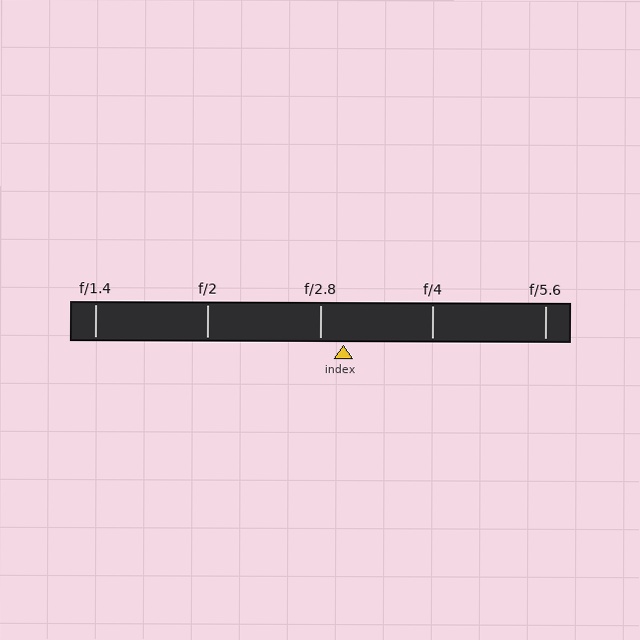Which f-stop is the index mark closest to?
The index mark is closest to f/2.8.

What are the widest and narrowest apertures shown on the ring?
The widest aperture shown is f/1.4 and the narrowest is f/5.6.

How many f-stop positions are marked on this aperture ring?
There are 5 f-stop positions marked.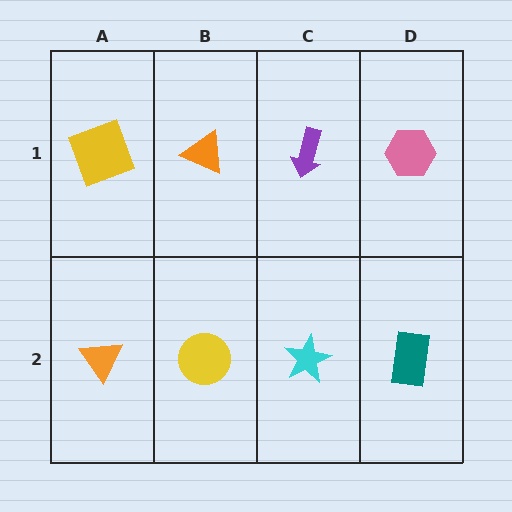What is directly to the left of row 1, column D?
A purple arrow.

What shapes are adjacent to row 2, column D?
A pink hexagon (row 1, column D), a cyan star (row 2, column C).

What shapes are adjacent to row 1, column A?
An orange triangle (row 2, column A), an orange triangle (row 1, column B).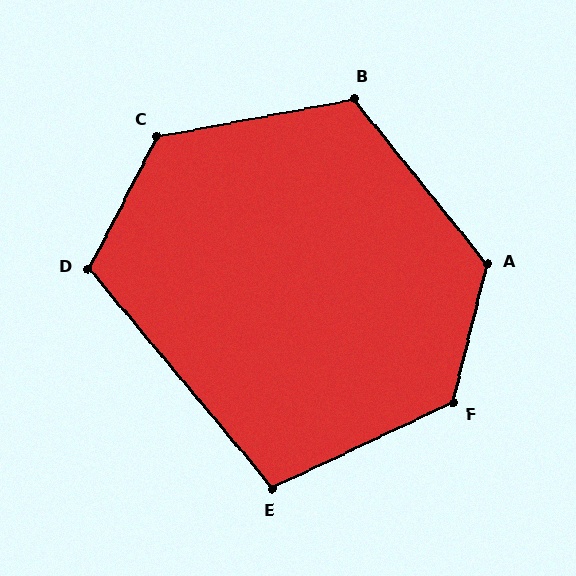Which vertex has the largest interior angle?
F, at approximately 129 degrees.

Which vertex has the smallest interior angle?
E, at approximately 105 degrees.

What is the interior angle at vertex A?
Approximately 127 degrees (obtuse).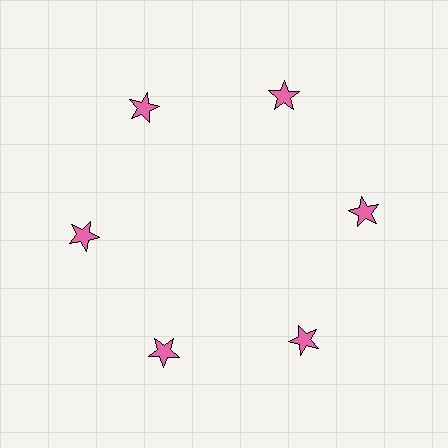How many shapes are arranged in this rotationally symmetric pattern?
There are 6 shapes, arranged in 6 groups of 1.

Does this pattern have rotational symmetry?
Yes, this pattern has 6-fold rotational symmetry. It looks the same after rotating 60 degrees around the center.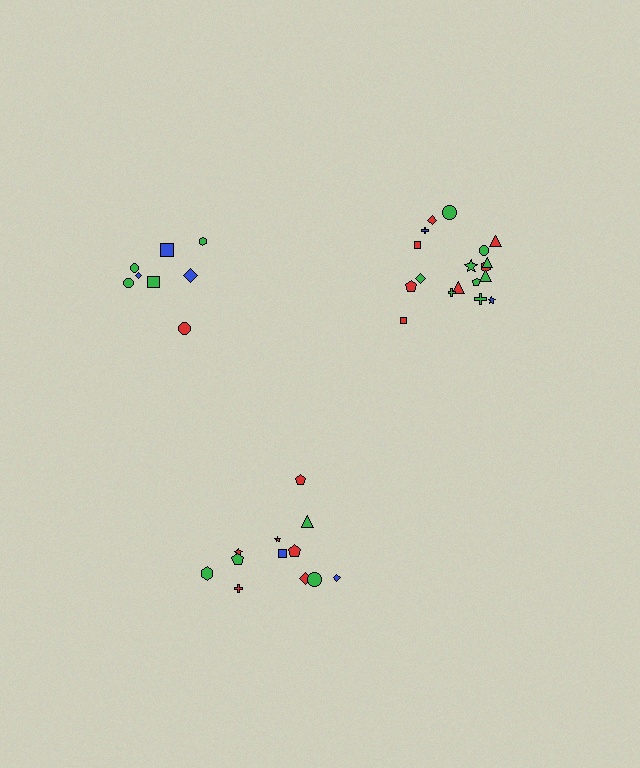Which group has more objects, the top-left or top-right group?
The top-right group.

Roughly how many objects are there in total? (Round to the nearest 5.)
Roughly 40 objects in total.